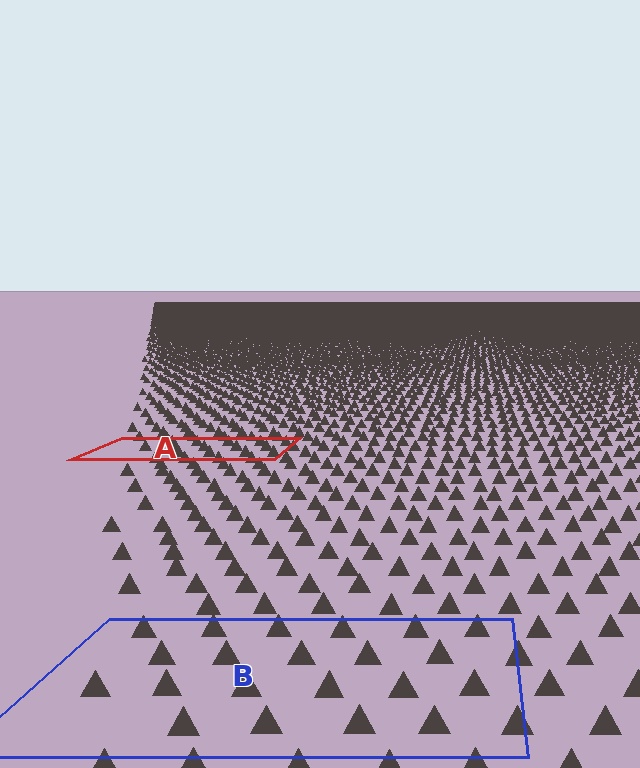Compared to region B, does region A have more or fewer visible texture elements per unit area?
Region A has more texture elements per unit area — they are packed more densely because it is farther away.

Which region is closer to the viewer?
Region B is closer. The texture elements there are larger and more spread out.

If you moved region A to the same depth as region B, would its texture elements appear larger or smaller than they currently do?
They would appear larger. At a closer depth, the same texture elements are projected at a bigger on-screen size.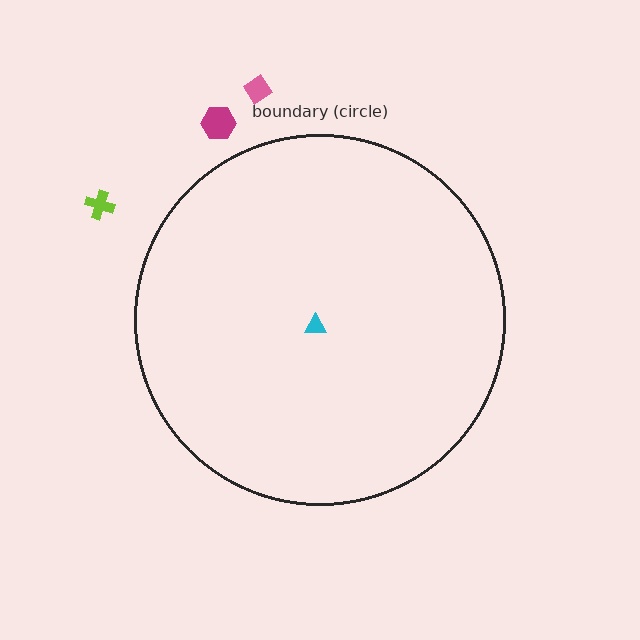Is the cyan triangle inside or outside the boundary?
Inside.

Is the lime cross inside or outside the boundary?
Outside.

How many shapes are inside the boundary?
1 inside, 3 outside.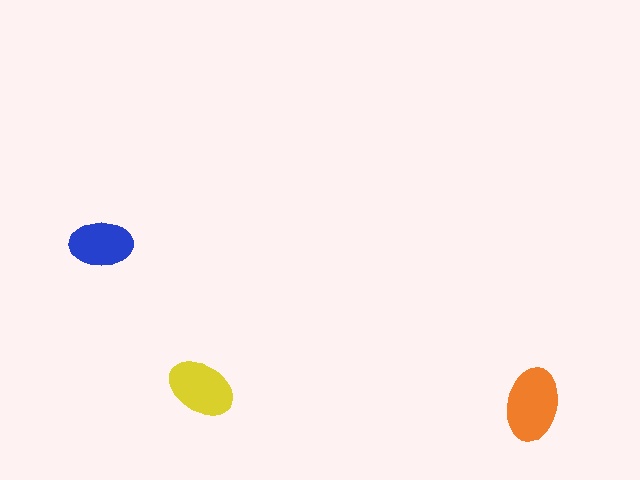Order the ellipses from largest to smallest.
the orange one, the yellow one, the blue one.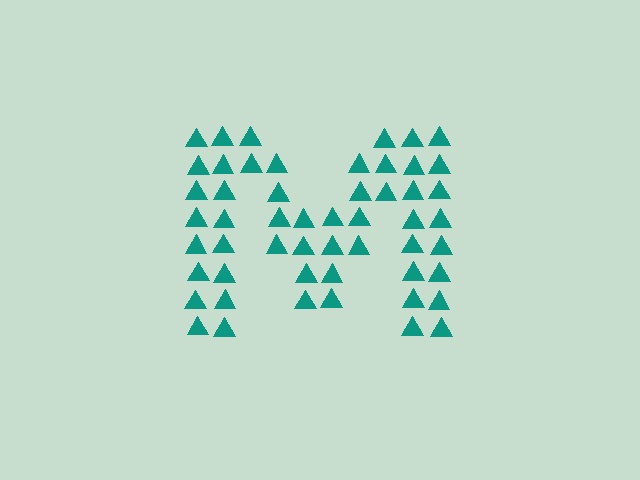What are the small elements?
The small elements are triangles.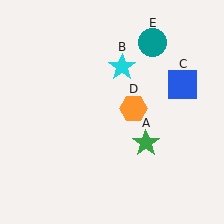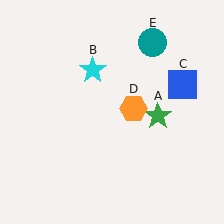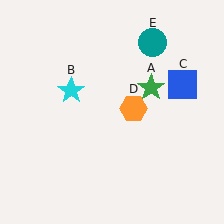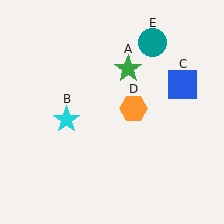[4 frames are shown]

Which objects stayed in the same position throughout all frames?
Blue square (object C) and orange hexagon (object D) and teal circle (object E) remained stationary.